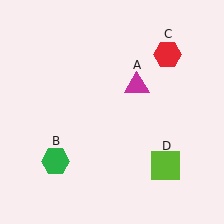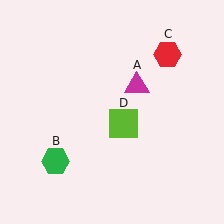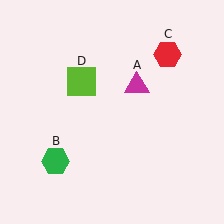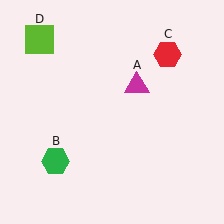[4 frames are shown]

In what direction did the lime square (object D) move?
The lime square (object D) moved up and to the left.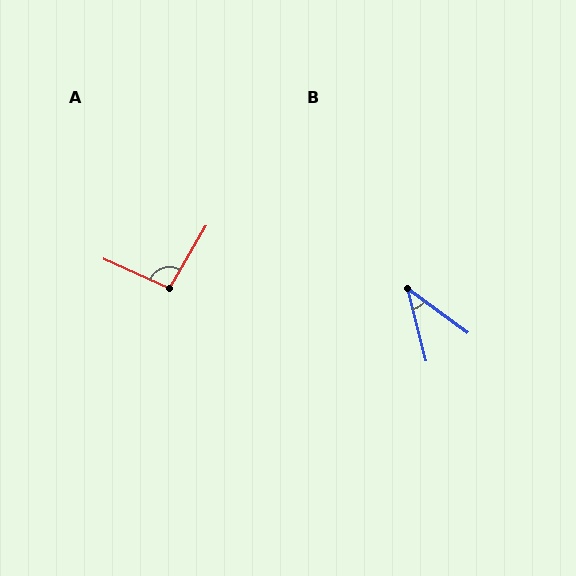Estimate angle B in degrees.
Approximately 39 degrees.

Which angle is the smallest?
B, at approximately 39 degrees.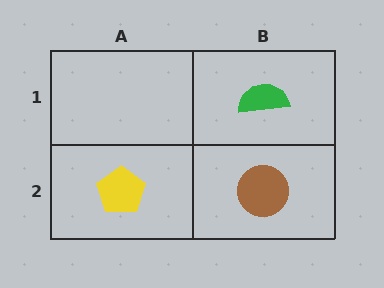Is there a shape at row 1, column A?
No, that cell is empty.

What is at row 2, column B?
A brown circle.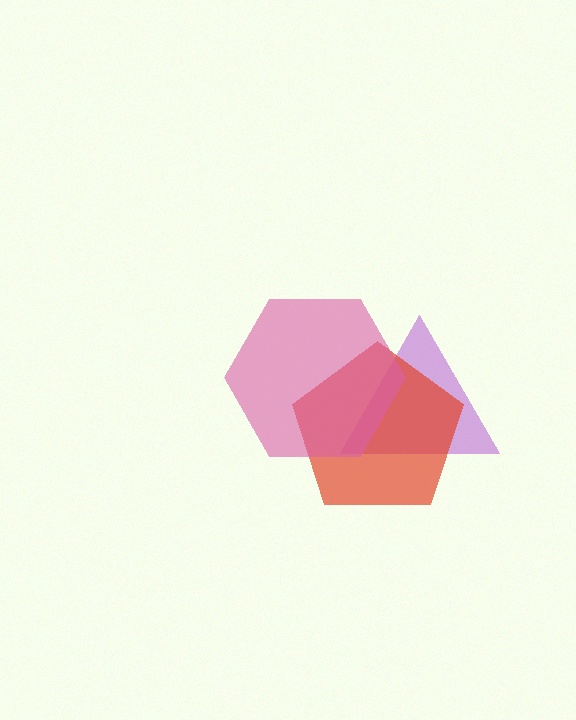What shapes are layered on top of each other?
The layered shapes are: a purple triangle, a red pentagon, a pink hexagon.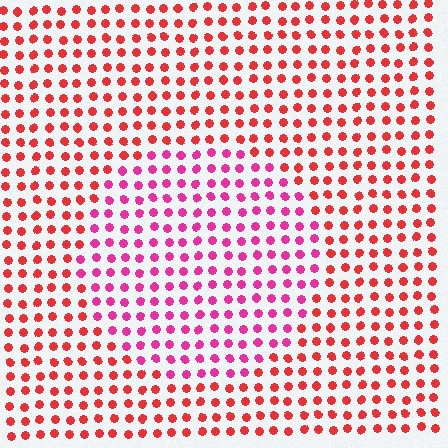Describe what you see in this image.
The image is filled with small red elements in a uniform arrangement. A circle-shaped region is visible where the elements are tinted to a slightly different hue, forming a subtle color boundary.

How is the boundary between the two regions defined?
The boundary is defined purely by a slight shift in hue (about 35 degrees). Spacing, size, and orientation are identical on both sides.